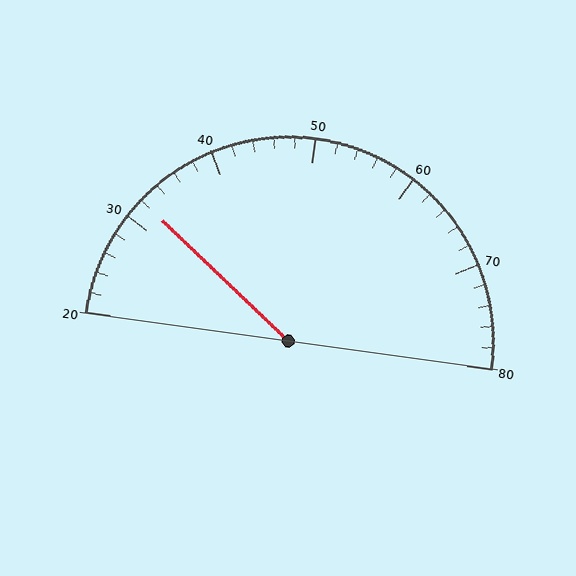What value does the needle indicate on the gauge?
The needle indicates approximately 32.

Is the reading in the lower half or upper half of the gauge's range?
The reading is in the lower half of the range (20 to 80).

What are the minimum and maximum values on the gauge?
The gauge ranges from 20 to 80.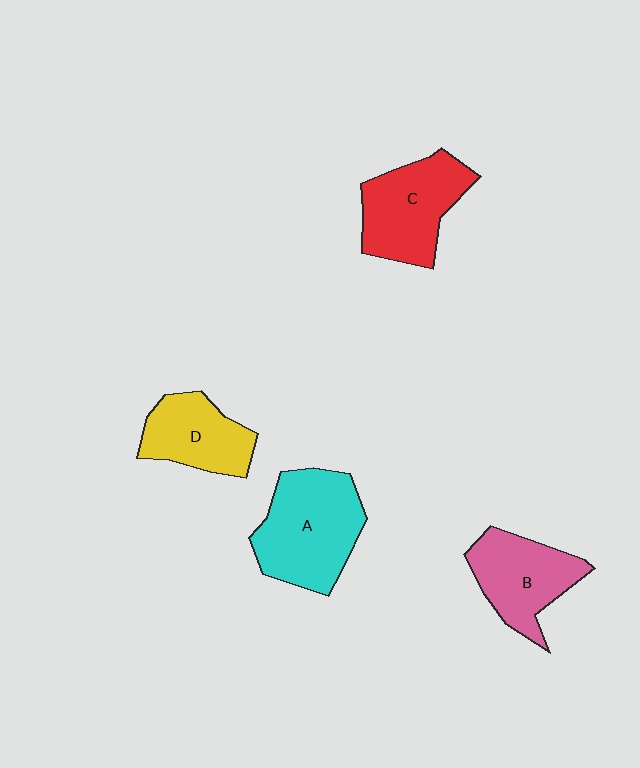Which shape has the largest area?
Shape A (cyan).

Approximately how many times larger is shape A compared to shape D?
Approximately 1.5 times.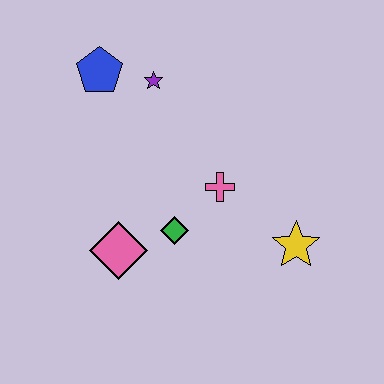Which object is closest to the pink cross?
The green diamond is closest to the pink cross.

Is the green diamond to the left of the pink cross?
Yes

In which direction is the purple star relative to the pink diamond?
The purple star is above the pink diamond.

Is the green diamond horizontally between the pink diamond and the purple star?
No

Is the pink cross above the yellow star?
Yes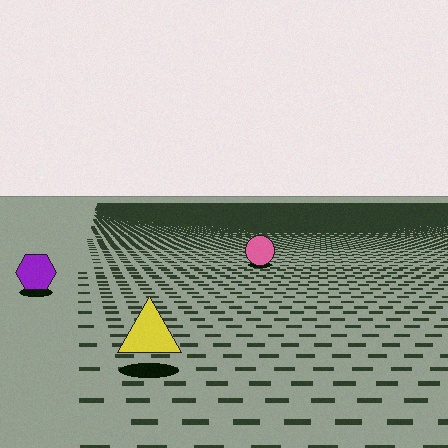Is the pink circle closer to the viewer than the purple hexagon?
No. The purple hexagon is closer — you can tell from the texture gradient: the ground texture is coarser near it.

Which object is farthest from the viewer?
The pink circle is farthest from the viewer. It appears smaller and the ground texture around it is denser.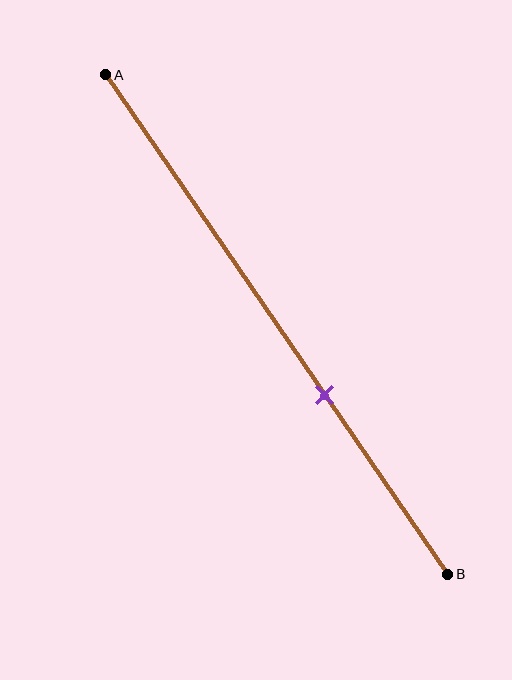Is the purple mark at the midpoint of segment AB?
No, the mark is at about 65% from A, not at the 50% midpoint.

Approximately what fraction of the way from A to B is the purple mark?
The purple mark is approximately 65% of the way from A to B.